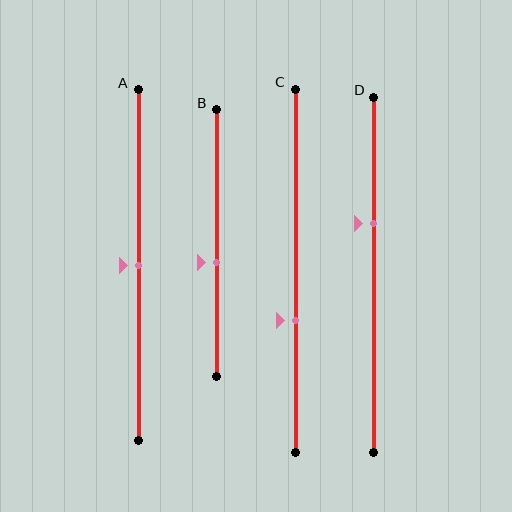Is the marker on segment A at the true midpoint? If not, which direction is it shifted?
Yes, the marker on segment A is at the true midpoint.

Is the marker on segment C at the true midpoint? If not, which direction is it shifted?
No, the marker on segment C is shifted downward by about 14% of the segment length.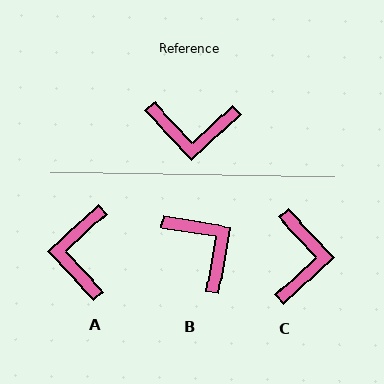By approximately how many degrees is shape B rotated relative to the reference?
Approximately 127 degrees counter-clockwise.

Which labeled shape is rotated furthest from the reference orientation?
B, about 127 degrees away.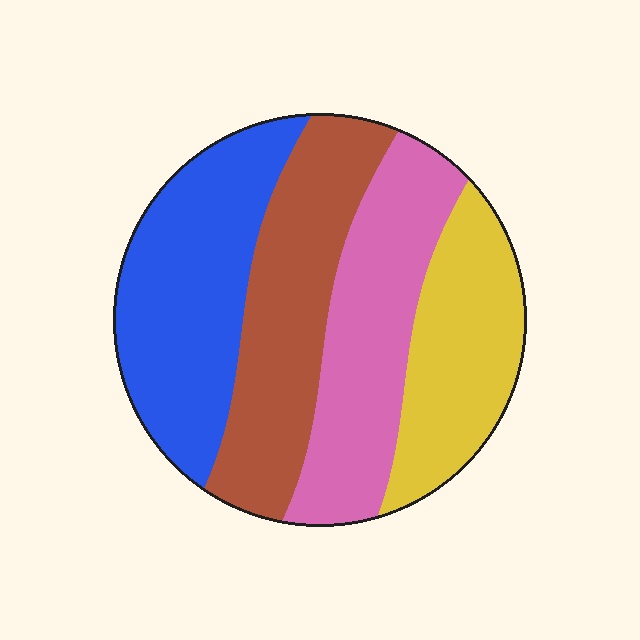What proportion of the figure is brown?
Brown covers about 25% of the figure.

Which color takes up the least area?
Yellow, at roughly 20%.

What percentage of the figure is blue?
Blue takes up about one quarter (1/4) of the figure.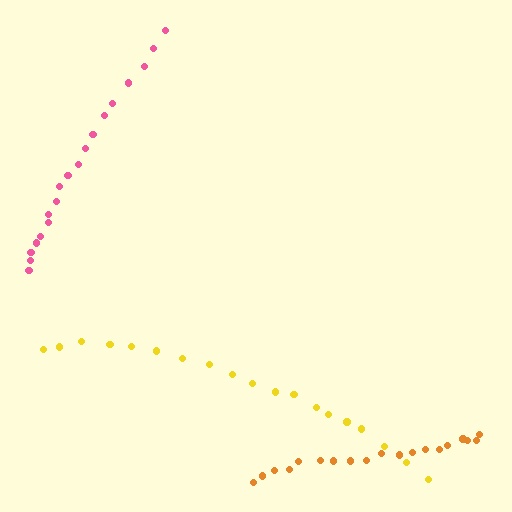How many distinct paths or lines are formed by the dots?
There are 3 distinct paths.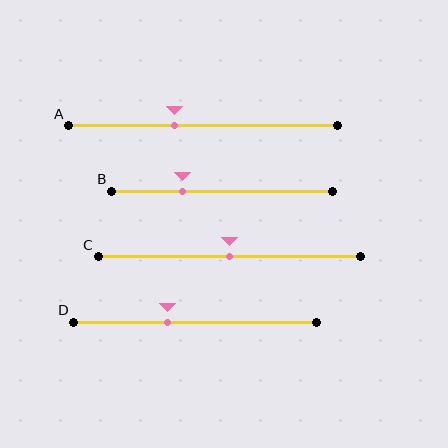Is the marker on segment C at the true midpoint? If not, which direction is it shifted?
Yes, the marker on segment C is at the true midpoint.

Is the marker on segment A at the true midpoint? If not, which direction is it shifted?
No, the marker on segment A is shifted to the left by about 11% of the segment length.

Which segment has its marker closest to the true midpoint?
Segment C has its marker closest to the true midpoint.